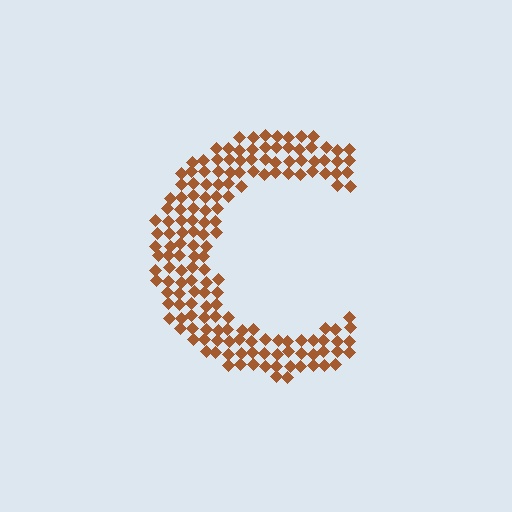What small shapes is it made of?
It is made of small diamonds.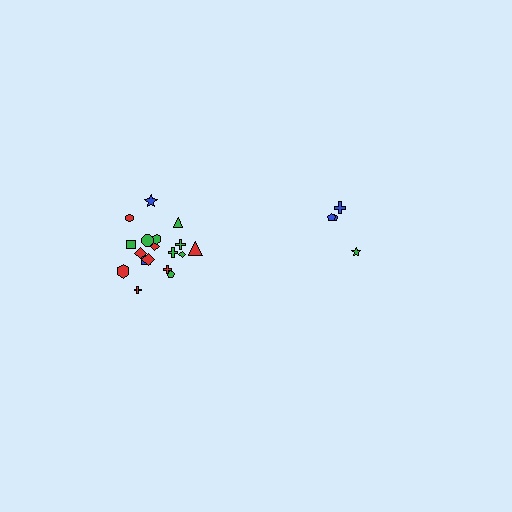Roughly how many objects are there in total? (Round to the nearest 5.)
Roughly 20 objects in total.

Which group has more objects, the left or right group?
The left group.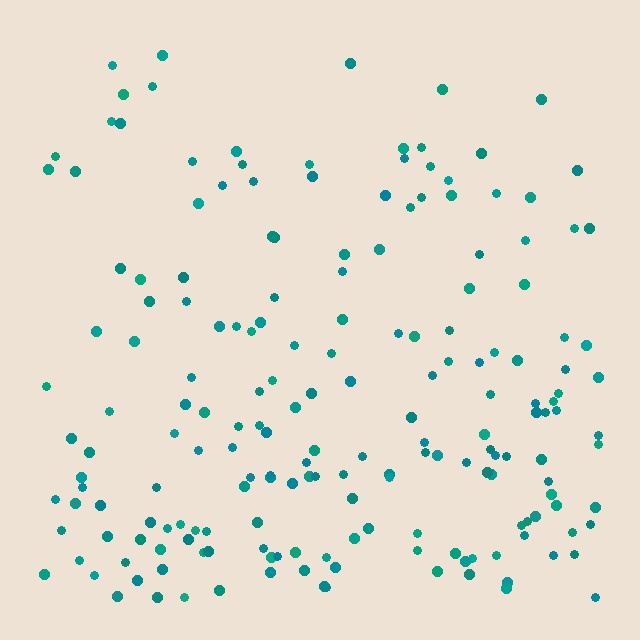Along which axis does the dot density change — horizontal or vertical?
Vertical.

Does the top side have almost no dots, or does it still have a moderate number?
Still a moderate number, just noticeably fewer than the bottom.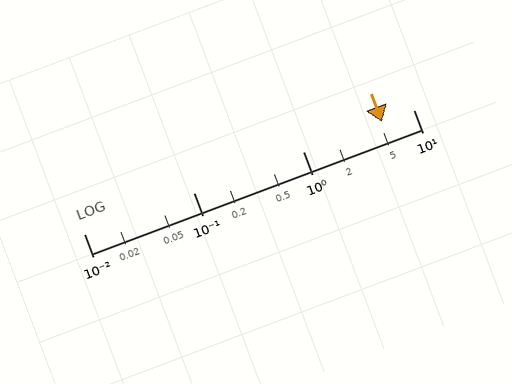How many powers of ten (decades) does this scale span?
The scale spans 3 decades, from 0.01 to 10.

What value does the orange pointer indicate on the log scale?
The pointer indicates approximately 5.2.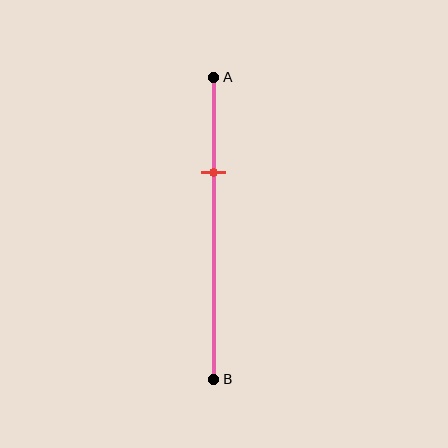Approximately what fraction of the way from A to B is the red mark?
The red mark is approximately 30% of the way from A to B.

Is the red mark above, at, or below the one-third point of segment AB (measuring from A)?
The red mark is approximately at the one-third point of segment AB.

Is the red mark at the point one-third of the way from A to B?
Yes, the mark is approximately at the one-third point.